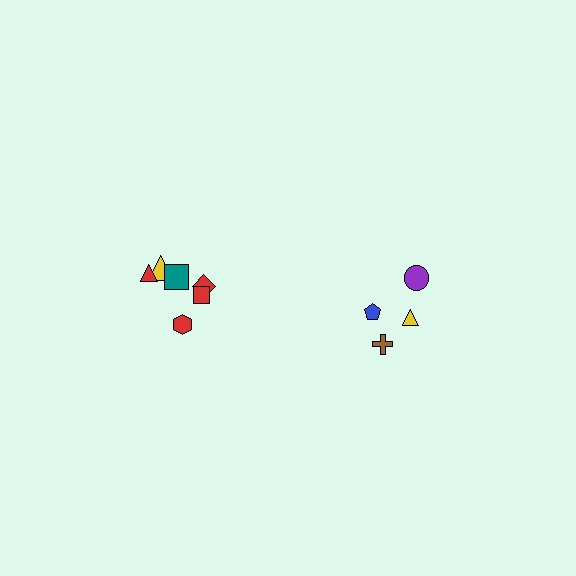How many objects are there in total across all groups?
There are 10 objects.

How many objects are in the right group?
There are 4 objects.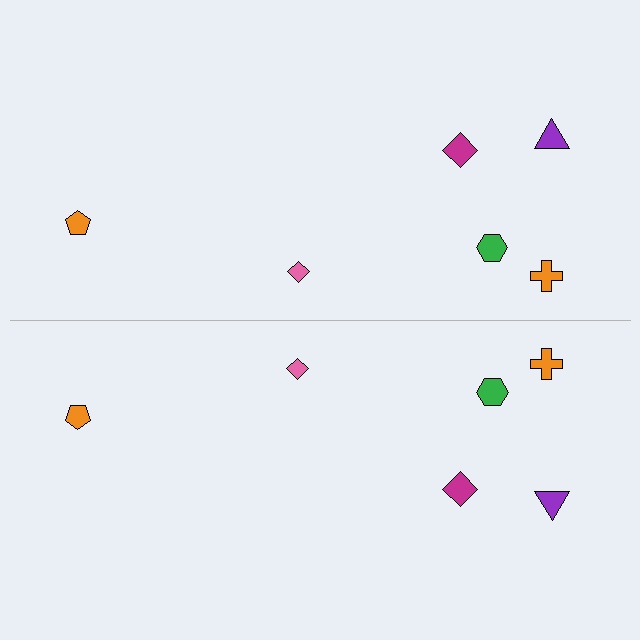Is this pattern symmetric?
Yes, this pattern has bilateral (reflection) symmetry.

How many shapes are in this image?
There are 12 shapes in this image.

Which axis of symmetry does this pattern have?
The pattern has a horizontal axis of symmetry running through the center of the image.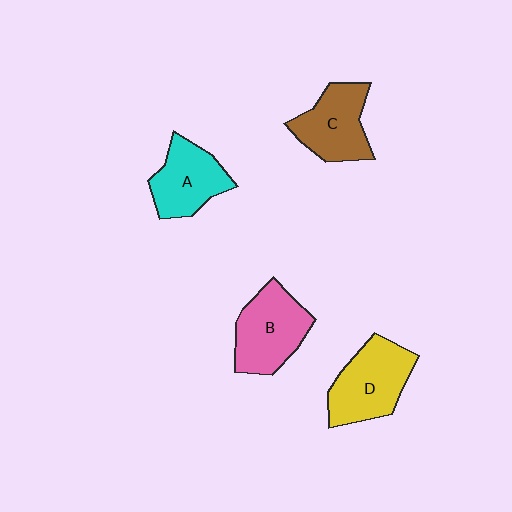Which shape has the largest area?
Shape D (yellow).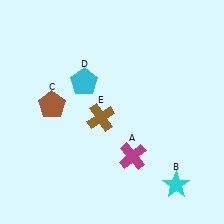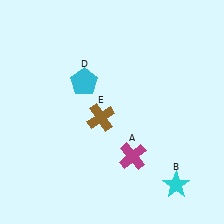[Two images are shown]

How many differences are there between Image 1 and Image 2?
There is 1 difference between the two images.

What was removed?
The brown pentagon (C) was removed in Image 2.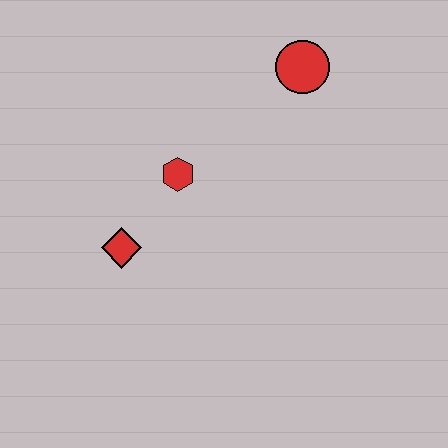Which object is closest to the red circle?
The red hexagon is closest to the red circle.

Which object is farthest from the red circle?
The red diamond is farthest from the red circle.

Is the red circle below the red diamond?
No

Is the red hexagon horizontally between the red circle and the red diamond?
Yes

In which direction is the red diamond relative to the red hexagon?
The red diamond is below the red hexagon.